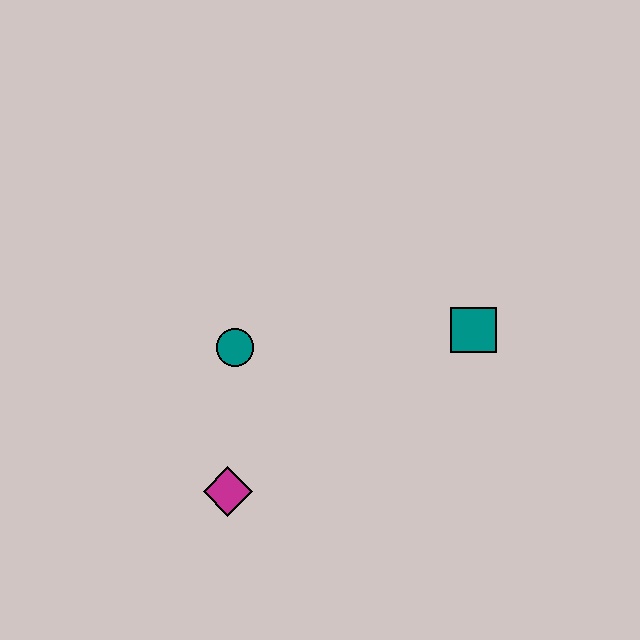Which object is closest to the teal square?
The teal circle is closest to the teal square.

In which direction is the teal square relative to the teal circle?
The teal square is to the right of the teal circle.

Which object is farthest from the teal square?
The magenta diamond is farthest from the teal square.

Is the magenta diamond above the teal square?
No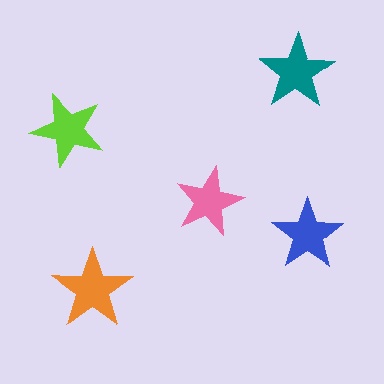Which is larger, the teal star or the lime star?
The teal one.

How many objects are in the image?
There are 5 objects in the image.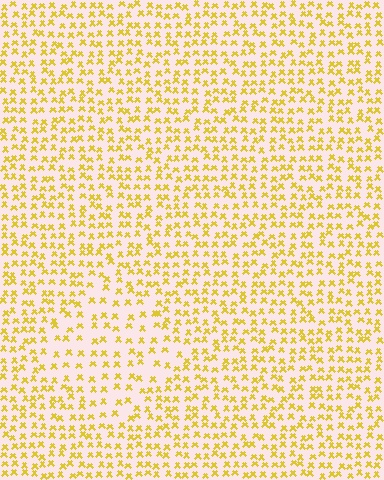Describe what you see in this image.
The image contains small yellow elements arranged at two different densities. A diamond-shaped region is visible where the elements are less densely packed than the surrounding area.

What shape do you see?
I see a diamond.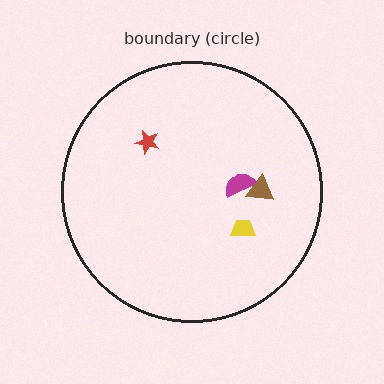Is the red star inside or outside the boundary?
Inside.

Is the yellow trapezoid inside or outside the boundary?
Inside.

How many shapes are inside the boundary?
4 inside, 0 outside.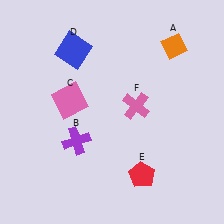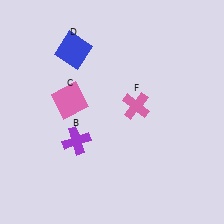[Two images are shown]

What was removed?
The orange diamond (A), the red pentagon (E) were removed in Image 2.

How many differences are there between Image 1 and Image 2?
There are 2 differences between the two images.